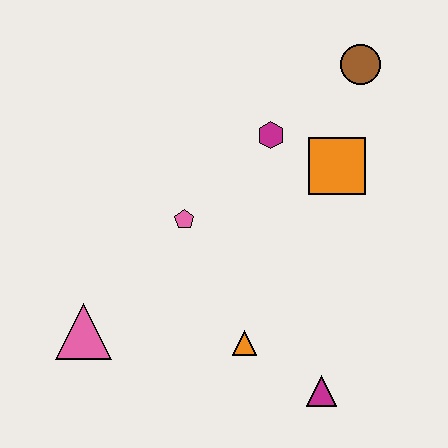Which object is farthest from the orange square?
The pink triangle is farthest from the orange square.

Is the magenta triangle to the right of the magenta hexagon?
Yes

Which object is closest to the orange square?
The magenta hexagon is closest to the orange square.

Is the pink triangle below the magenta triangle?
No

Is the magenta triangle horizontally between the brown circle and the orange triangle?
Yes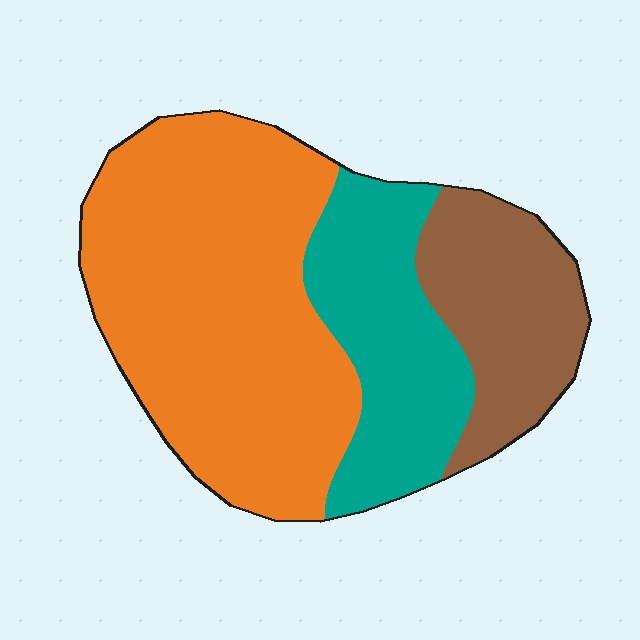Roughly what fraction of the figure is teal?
Teal covers 24% of the figure.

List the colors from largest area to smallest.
From largest to smallest: orange, teal, brown.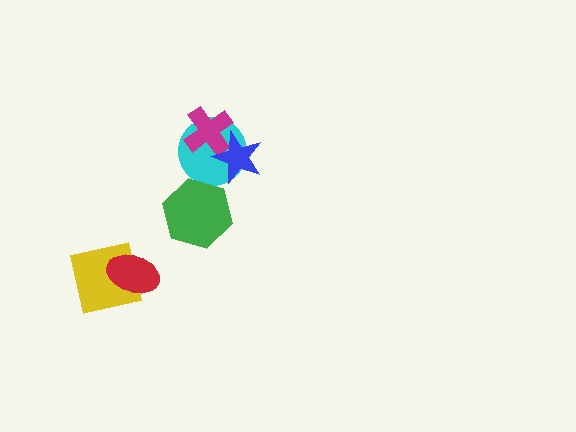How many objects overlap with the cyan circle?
2 objects overlap with the cyan circle.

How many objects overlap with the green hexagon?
0 objects overlap with the green hexagon.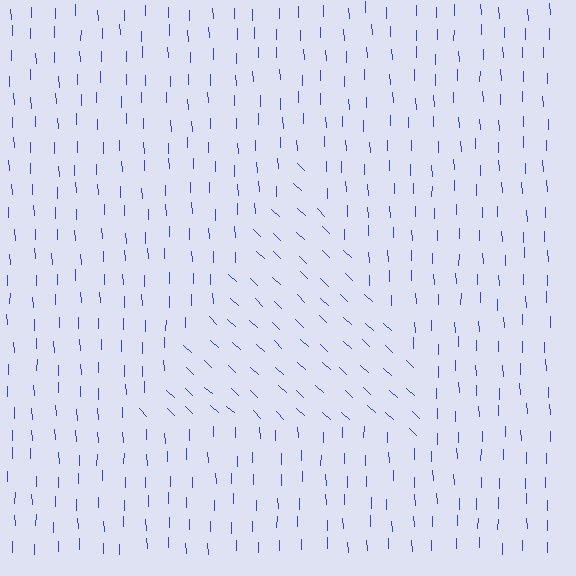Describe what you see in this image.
The image is filled with small blue line segments. A triangle region in the image has lines oriented differently from the surrounding lines, creating a visible texture boundary.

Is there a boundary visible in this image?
Yes, there is a texture boundary formed by a change in line orientation.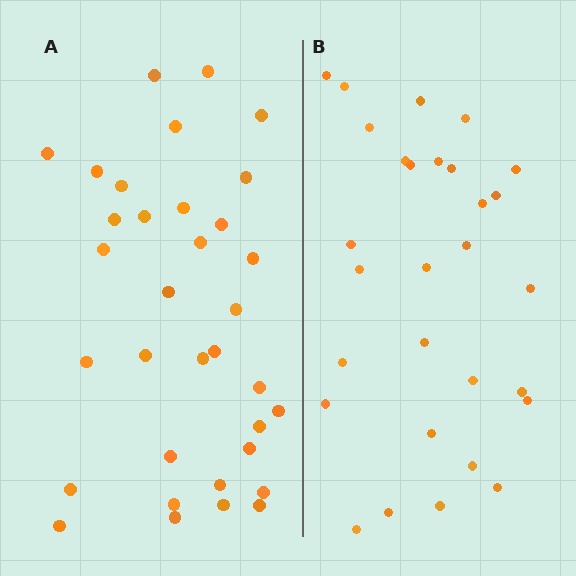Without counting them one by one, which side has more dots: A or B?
Region A (the left region) has more dots.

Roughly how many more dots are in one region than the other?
Region A has about 5 more dots than region B.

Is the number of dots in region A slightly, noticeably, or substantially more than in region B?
Region A has only slightly more — the two regions are fairly close. The ratio is roughly 1.2 to 1.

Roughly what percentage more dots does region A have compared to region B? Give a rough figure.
About 15% more.